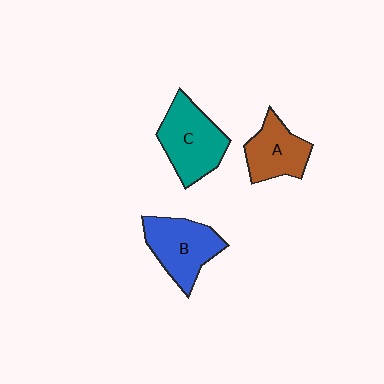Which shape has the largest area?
Shape C (teal).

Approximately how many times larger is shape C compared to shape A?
Approximately 1.3 times.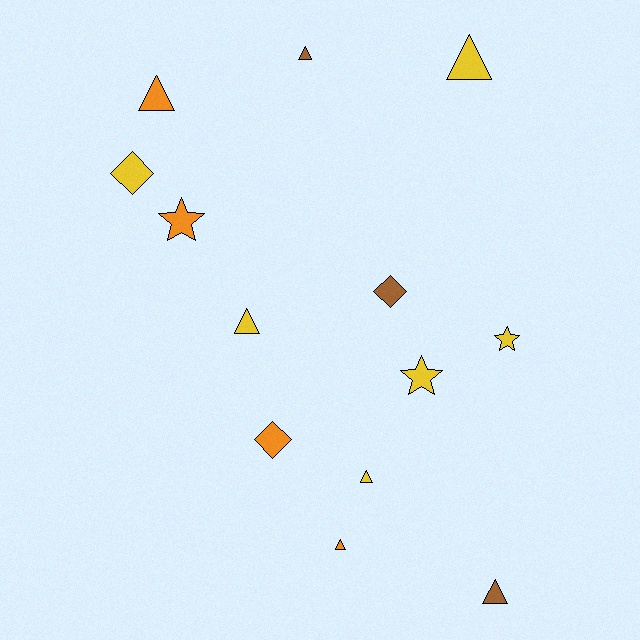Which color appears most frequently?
Yellow, with 6 objects.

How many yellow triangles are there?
There are 3 yellow triangles.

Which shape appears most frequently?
Triangle, with 7 objects.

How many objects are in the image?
There are 13 objects.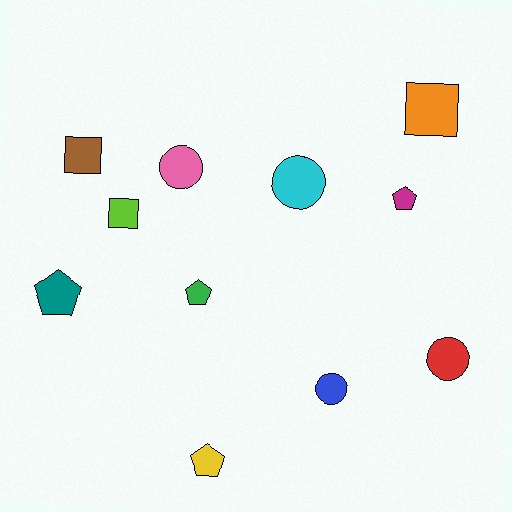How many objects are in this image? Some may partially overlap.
There are 11 objects.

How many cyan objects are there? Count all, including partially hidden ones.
There is 1 cyan object.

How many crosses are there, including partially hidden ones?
There are no crosses.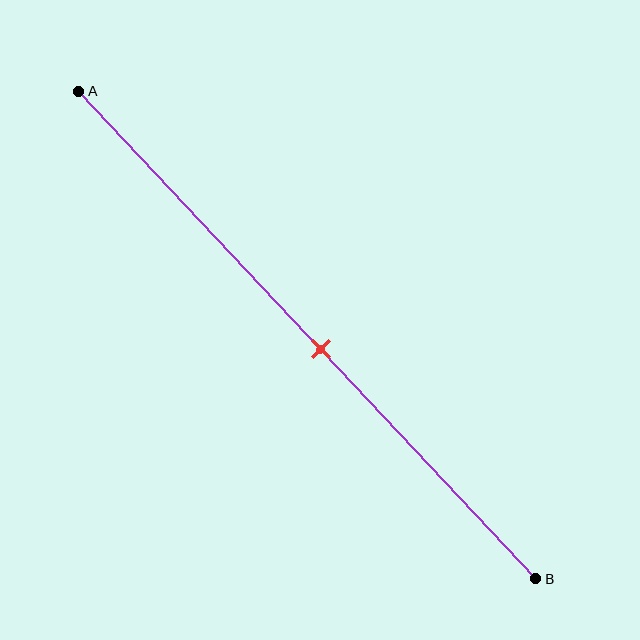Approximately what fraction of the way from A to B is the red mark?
The red mark is approximately 55% of the way from A to B.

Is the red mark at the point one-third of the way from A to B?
No, the mark is at about 55% from A, not at the 33% one-third point.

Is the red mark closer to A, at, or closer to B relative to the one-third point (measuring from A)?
The red mark is closer to point B than the one-third point of segment AB.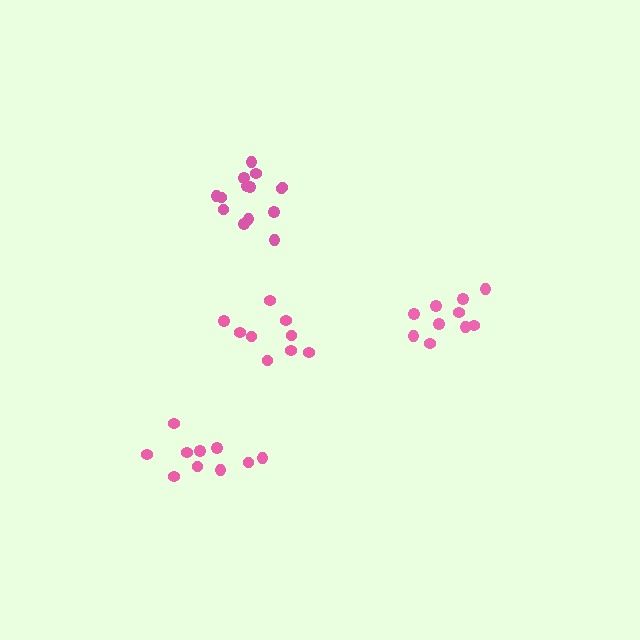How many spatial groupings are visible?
There are 4 spatial groupings.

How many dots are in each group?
Group 1: 10 dots, Group 2: 14 dots, Group 3: 9 dots, Group 4: 10 dots (43 total).